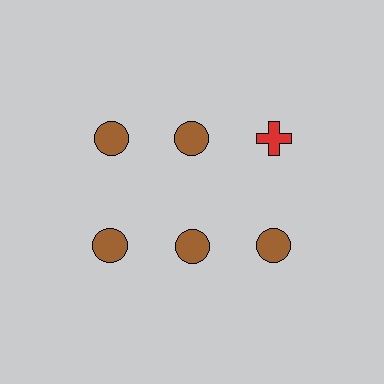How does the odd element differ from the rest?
It differs in both color (red instead of brown) and shape (cross instead of circle).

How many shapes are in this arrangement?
There are 6 shapes arranged in a grid pattern.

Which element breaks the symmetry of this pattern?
The red cross in the top row, center column breaks the symmetry. All other shapes are brown circles.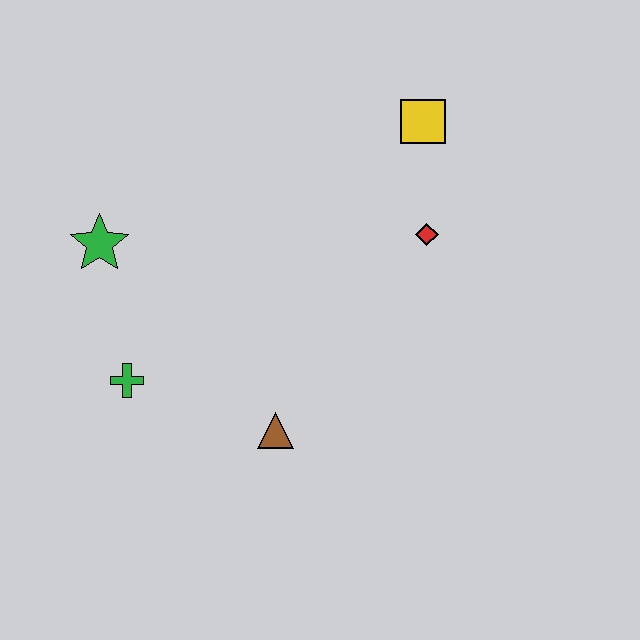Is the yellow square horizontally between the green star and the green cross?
No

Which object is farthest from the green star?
The yellow square is farthest from the green star.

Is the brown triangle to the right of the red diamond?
No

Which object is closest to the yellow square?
The red diamond is closest to the yellow square.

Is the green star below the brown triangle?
No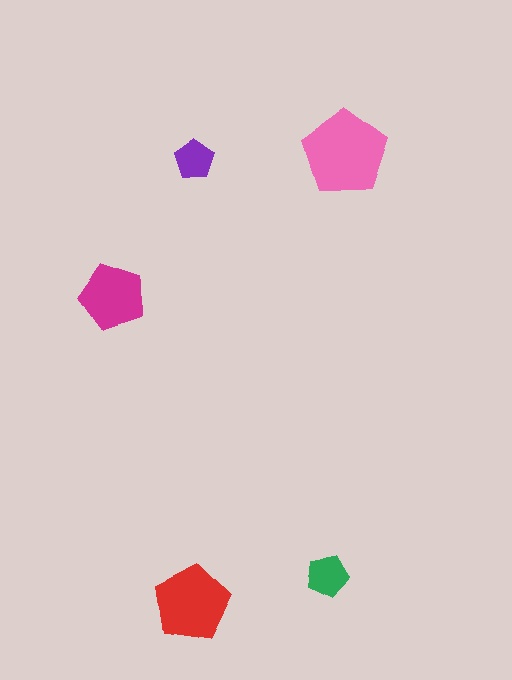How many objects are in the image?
There are 5 objects in the image.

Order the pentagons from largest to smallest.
the pink one, the red one, the magenta one, the green one, the purple one.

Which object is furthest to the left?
The magenta pentagon is leftmost.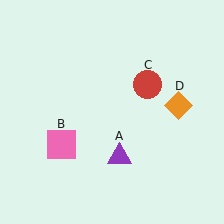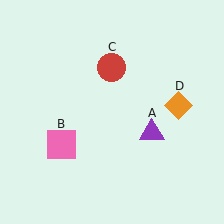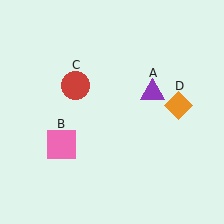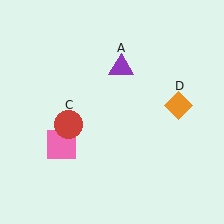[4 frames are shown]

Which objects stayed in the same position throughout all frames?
Pink square (object B) and orange diamond (object D) remained stationary.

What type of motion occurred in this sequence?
The purple triangle (object A), red circle (object C) rotated counterclockwise around the center of the scene.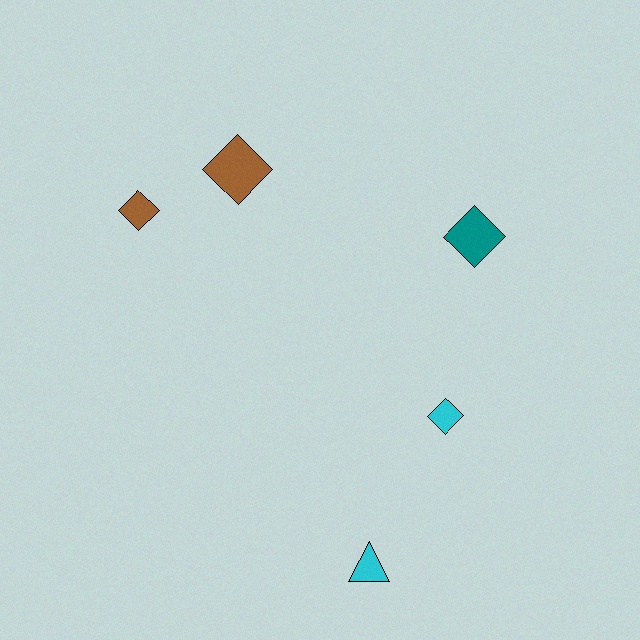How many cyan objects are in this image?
There are 2 cyan objects.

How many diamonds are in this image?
There are 4 diamonds.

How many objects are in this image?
There are 5 objects.